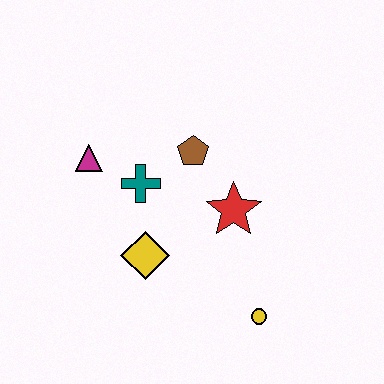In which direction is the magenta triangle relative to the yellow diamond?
The magenta triangle is above the yellow diamond.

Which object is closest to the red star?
The brown pentagon is closest to the red star.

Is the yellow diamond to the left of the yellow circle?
Yes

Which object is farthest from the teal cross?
The yellow circle is farthest from the teal cross.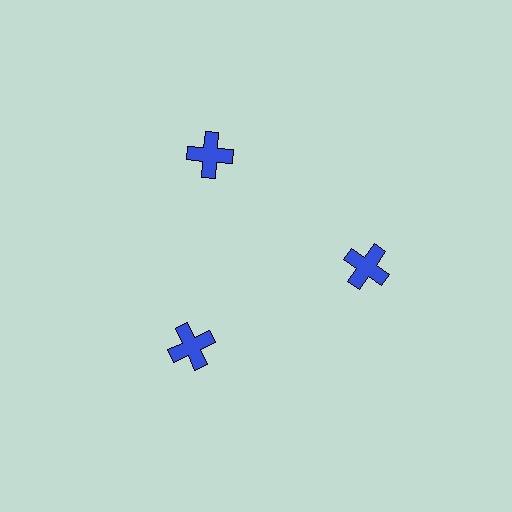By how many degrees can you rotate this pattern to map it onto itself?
The pattern maps onto itself every 120 degrees of rotation.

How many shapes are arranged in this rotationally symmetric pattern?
There are 3 shapes, arranged in 3 groups of 1.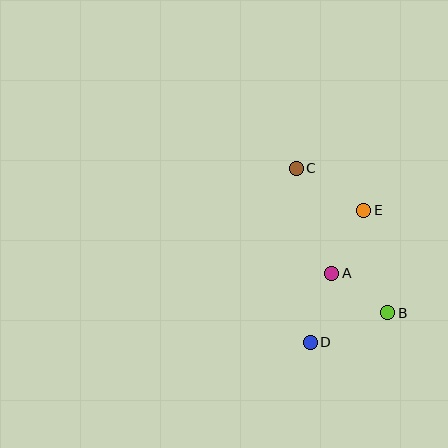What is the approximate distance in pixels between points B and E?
The distance between B and E is approximately 105 pixels.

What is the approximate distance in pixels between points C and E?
The distance between C and E is approximately 79 pixels.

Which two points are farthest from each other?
Points C and D are farthest from each other.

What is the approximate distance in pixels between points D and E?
The distance between D and E is approximately 142 pixels.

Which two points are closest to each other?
Points A and B are closest to each other.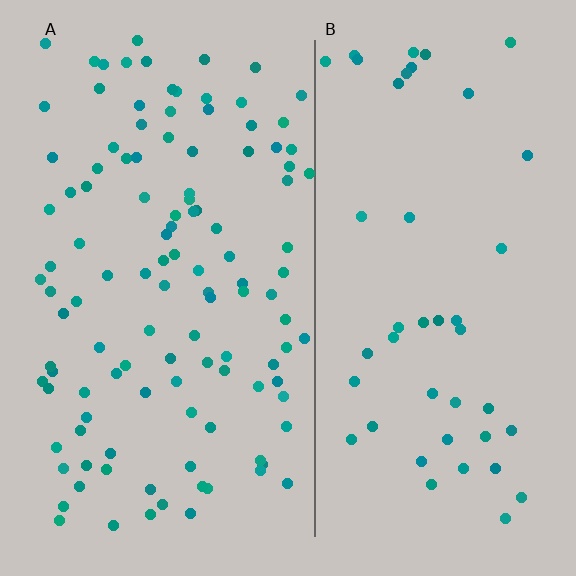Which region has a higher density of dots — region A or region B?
A (the left).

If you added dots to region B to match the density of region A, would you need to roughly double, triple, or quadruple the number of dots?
Approximately triple.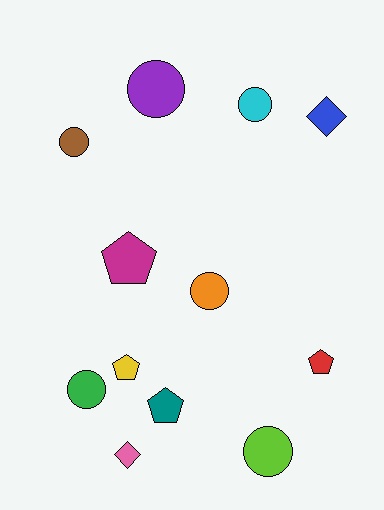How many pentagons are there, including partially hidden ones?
There are 4 pentagons.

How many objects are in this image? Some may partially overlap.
There are 12 objects.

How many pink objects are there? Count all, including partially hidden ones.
There is 1 pink object.